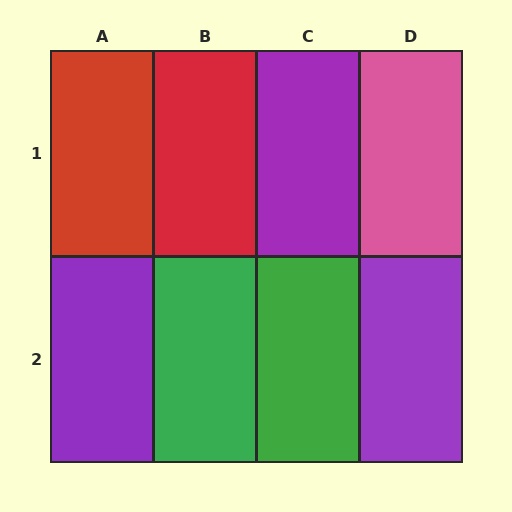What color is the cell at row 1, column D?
Pink.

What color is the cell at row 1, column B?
Red.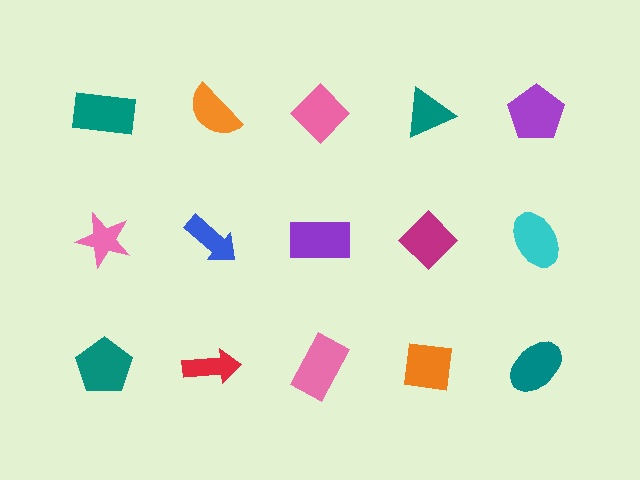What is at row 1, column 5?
A purple pentagon.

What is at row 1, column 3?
A pink diamond.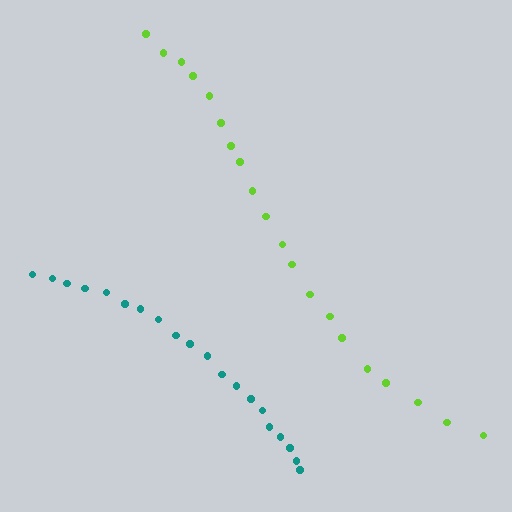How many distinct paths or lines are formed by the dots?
There are 2 distinct paths.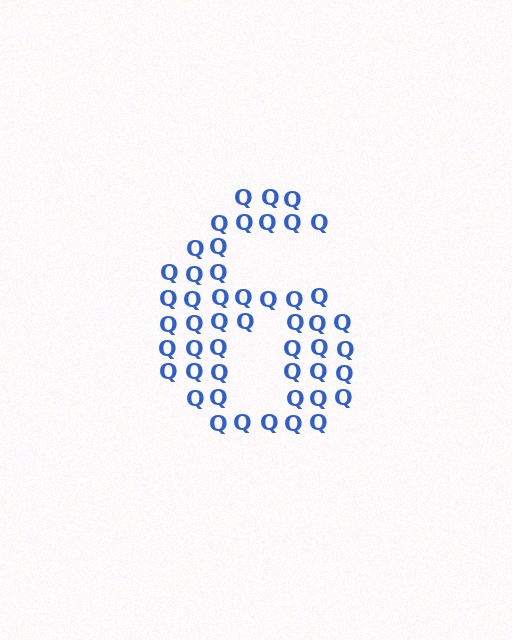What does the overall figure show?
The overall figure shows the digit 6.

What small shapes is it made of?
It is made of small letter Q's.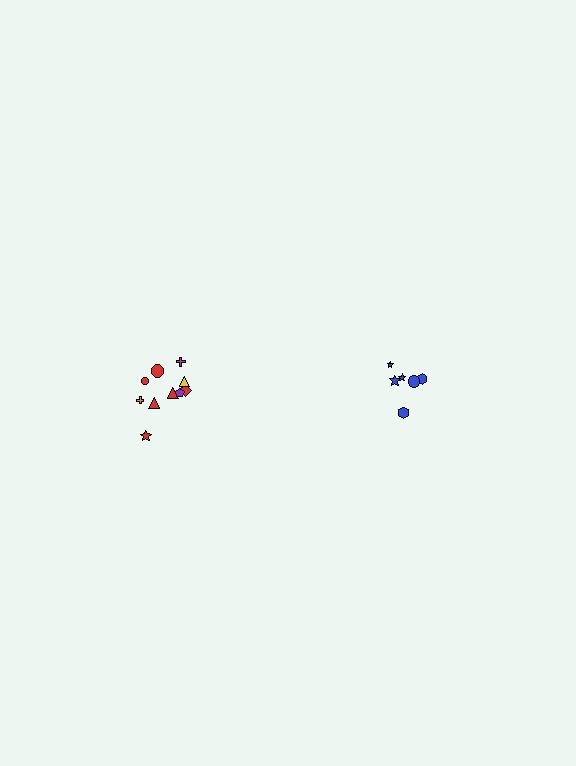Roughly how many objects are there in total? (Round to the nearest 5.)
Roughly 15 objects in total.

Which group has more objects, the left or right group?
The left group.